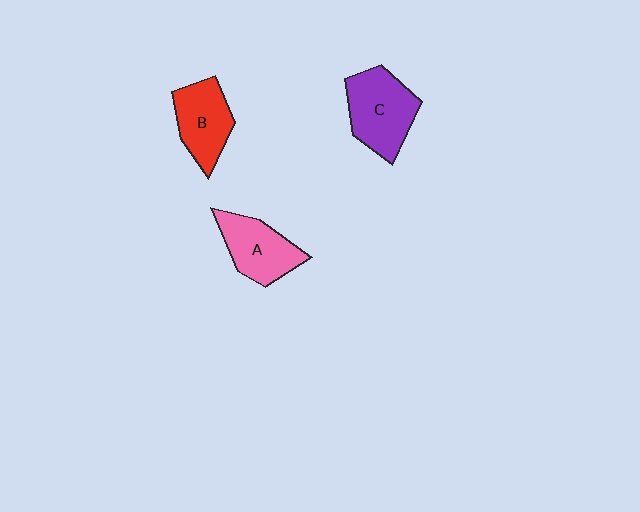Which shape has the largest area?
Shape C (purple).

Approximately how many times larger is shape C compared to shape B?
Approximately 1.2 times.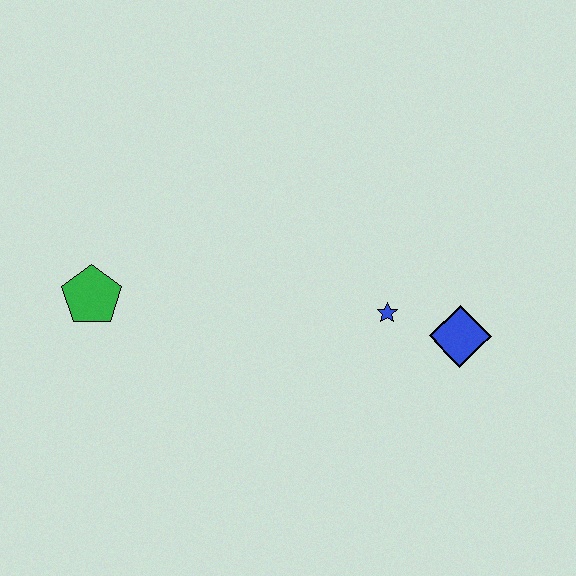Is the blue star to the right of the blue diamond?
No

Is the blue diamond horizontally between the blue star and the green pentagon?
No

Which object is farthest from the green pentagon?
The blue diamond is farthest from the green pentagon.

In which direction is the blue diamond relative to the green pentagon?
The blue diamond is to the right of the green pentagon.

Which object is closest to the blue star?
The blue diamond is closest to the blue star.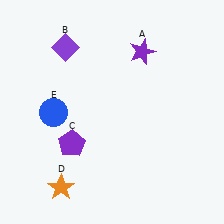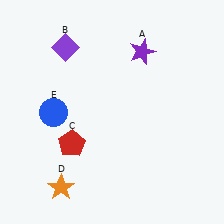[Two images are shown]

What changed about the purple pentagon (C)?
In Image 1, C is purple. In Image 2, it changed to red.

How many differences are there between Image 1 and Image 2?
There is 1 difference between the two images.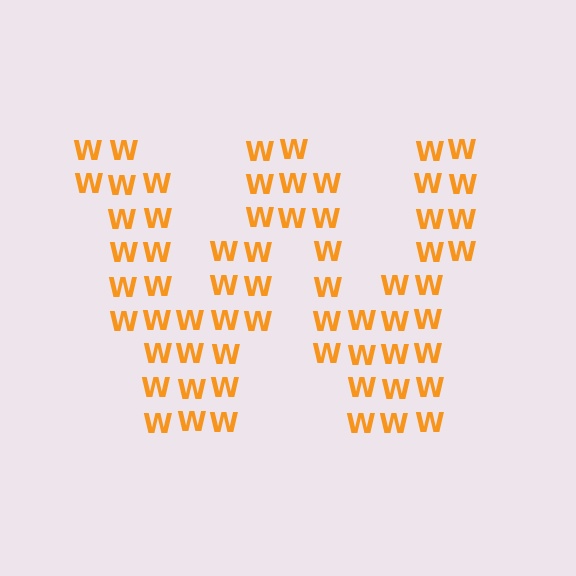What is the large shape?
The large shape is the letter W.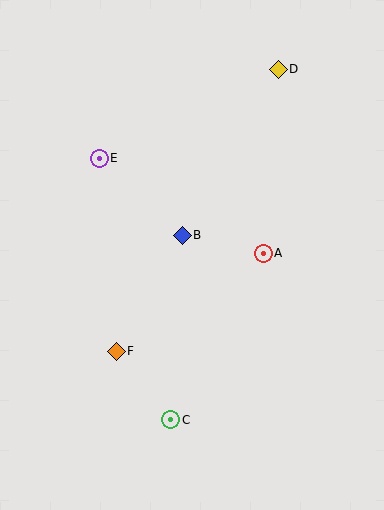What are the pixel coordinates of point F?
Point F is at (116, 351).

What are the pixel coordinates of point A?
Point A is at (263, 253).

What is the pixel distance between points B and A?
The distance between B and A is 83 pixels.